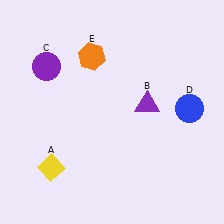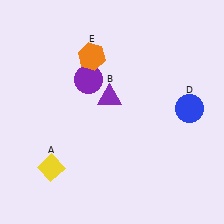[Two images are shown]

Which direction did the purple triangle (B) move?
The purple triangle (B) moved left.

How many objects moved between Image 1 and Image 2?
2 objects moved between the two images.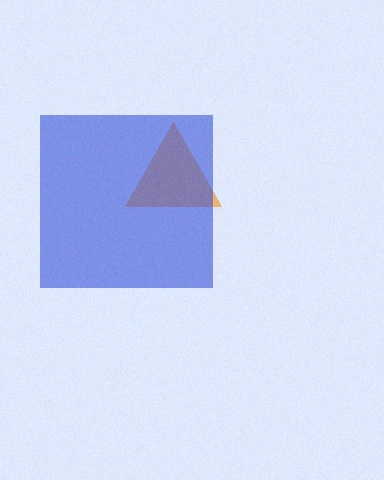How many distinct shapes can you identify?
There are 2 distinct shapes: an orange triangle, a blue square.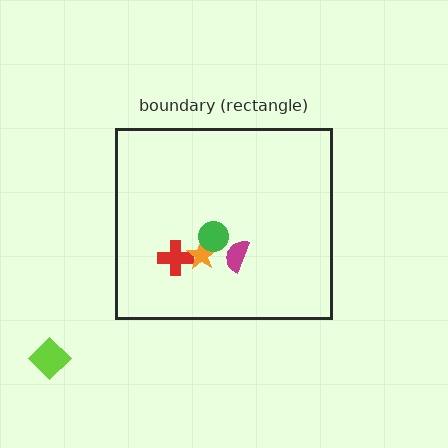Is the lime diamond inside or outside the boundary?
Outside.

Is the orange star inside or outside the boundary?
Inside.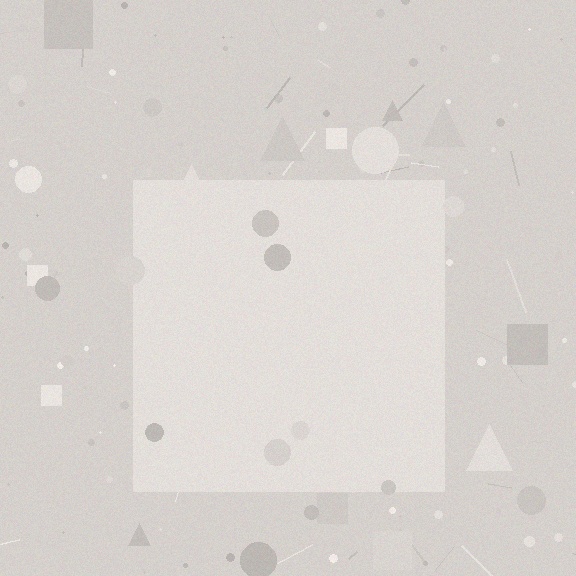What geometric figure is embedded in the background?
A square is embedded in the background.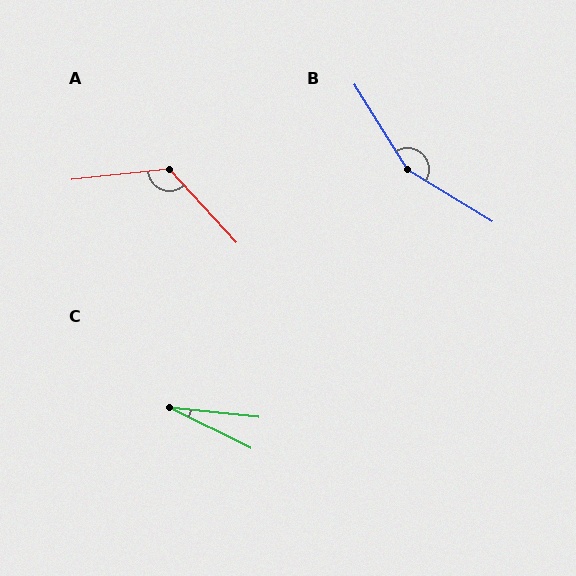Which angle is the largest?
B, at approximately 153 degrees.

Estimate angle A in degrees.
Approximately 126 degrees.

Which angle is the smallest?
C, at approximately 20 degrees.